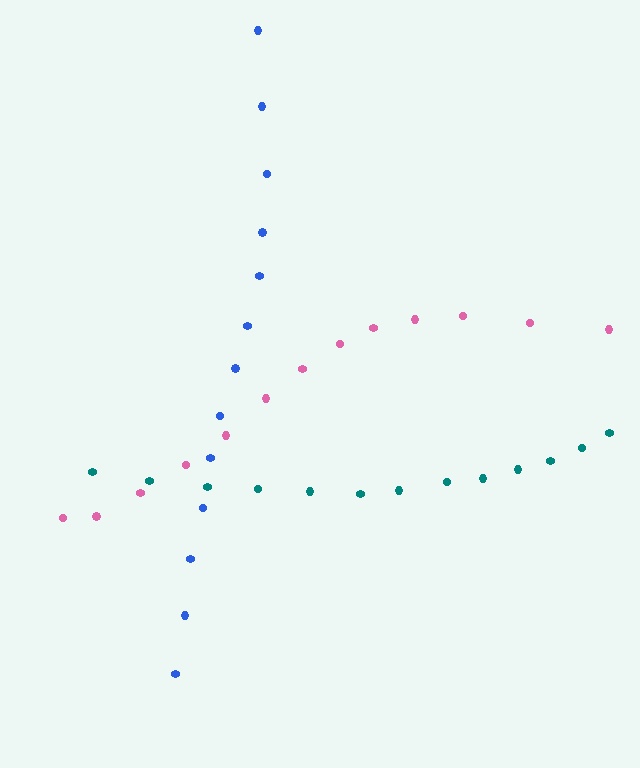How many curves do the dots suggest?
There are 3 distinct paths.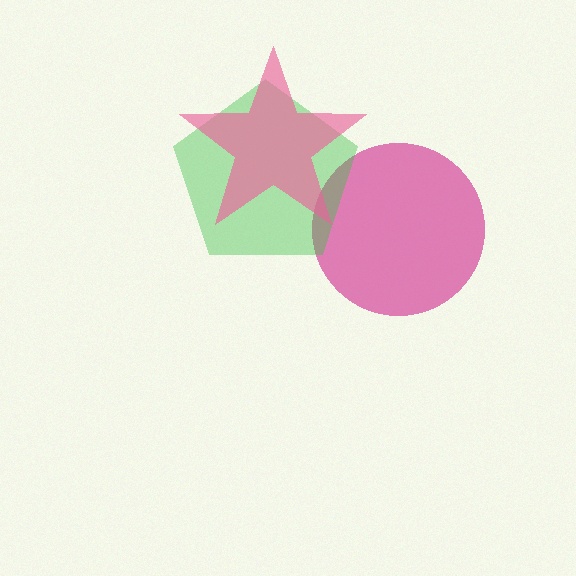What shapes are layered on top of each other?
The layered shapes are: a magenta circle, a green pentagon, a pink star.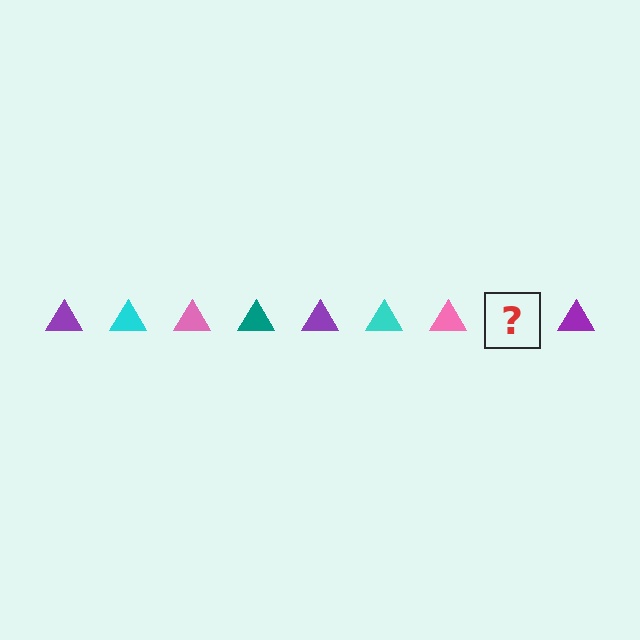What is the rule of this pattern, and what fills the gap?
The rule is that the pattern cycles through purple, cyan, pink, teal triangles. The gap should be filled with a teal triangle.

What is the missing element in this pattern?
The missing element is a teal triangle.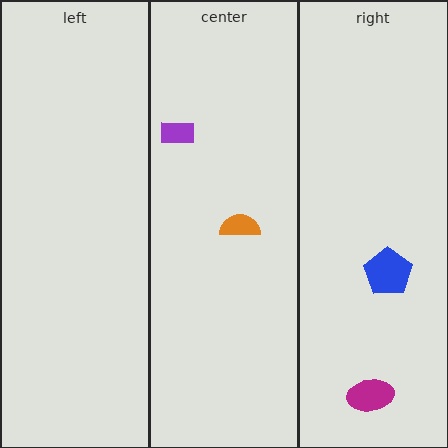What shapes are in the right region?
The blue pentagon, the magenta ellipse.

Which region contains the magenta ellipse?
The right region.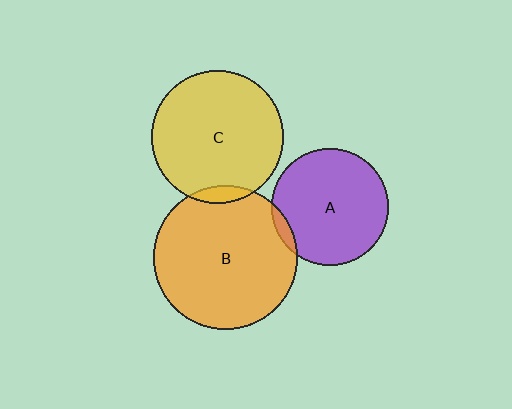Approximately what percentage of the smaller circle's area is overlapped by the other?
Approximately 5%.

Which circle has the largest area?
Circle B (orange).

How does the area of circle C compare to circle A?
Approximately 1.3 times.